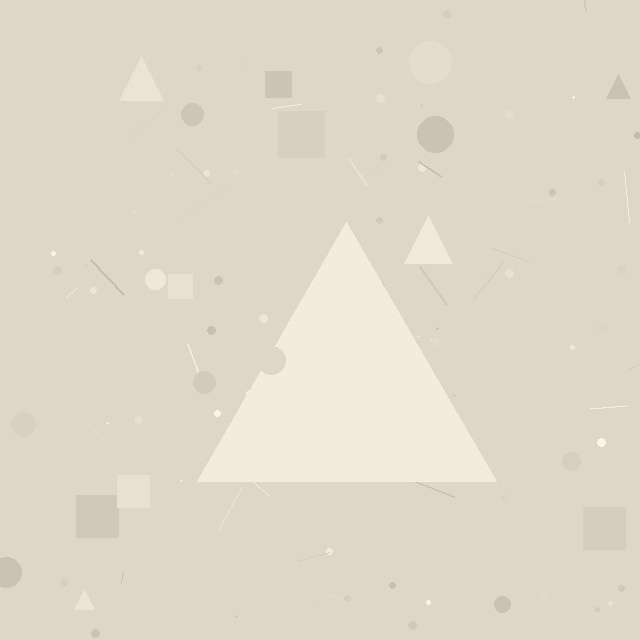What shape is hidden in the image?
A triangle is hidden in the image.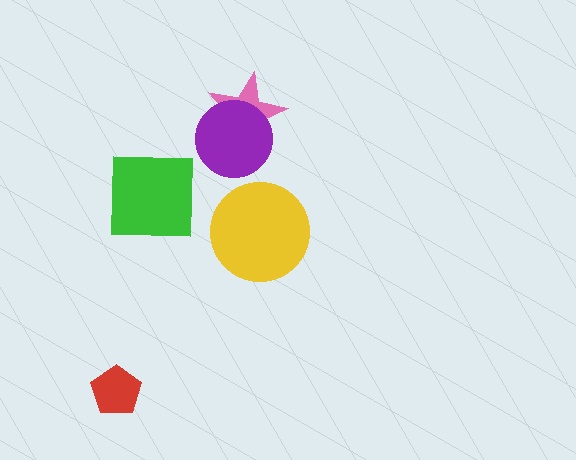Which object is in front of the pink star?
The purple circle is in front of the pink star.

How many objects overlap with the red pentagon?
0 objects overlap with the red pentagon.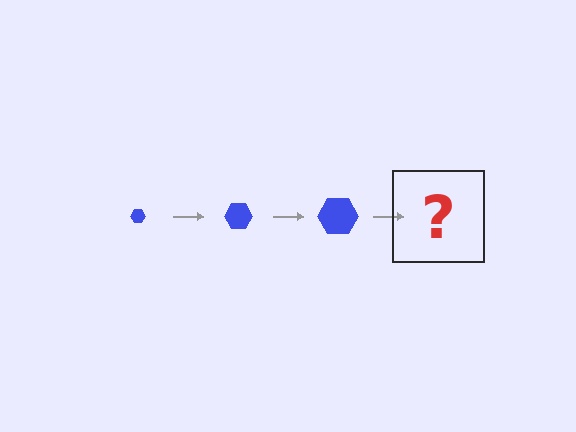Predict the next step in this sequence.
The next step is a blue hexagon, larger than the previous one.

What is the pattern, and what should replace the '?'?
The pattern is that the hexagon gets progressively larger each step. The '?' should be a blue hexagon, larger than the previous one.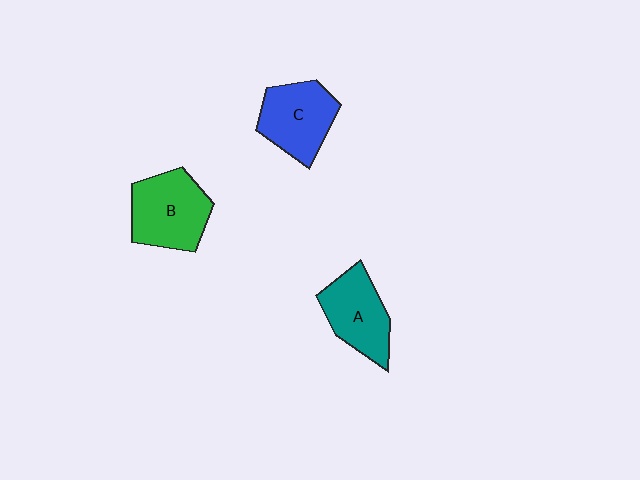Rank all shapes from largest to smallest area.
From largest to smallest: B (green), C (blue), A (teal).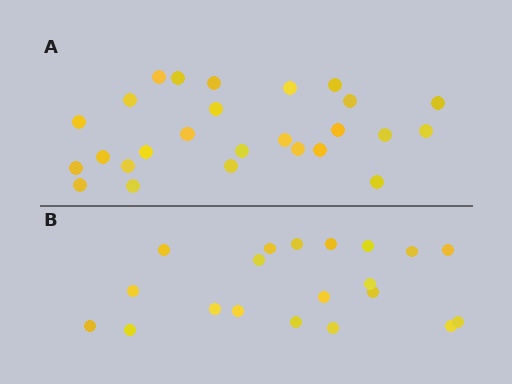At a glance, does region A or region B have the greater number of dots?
Region A (the top region) has more dots.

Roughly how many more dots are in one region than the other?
Region A has about 6 more dots than region B.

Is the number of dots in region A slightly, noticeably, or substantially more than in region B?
Region A has noticeably more, but not dramatically so. The ratio is roughly 1.3 to 1.